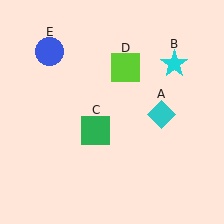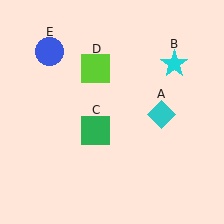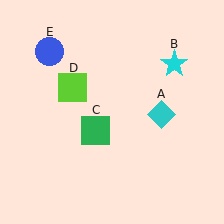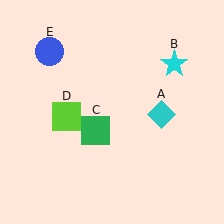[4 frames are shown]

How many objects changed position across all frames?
1 object changed position: lime square (object D).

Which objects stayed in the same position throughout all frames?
Cyan diamond (object A) and cyan star (object B) and green square (object C) and blue circle (object E) remained stationary.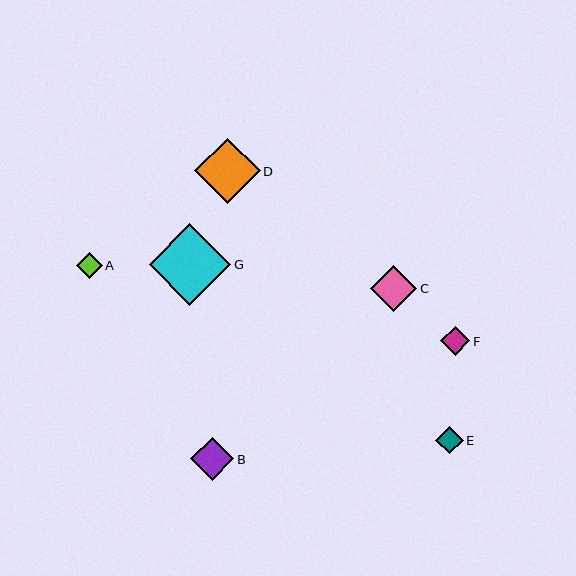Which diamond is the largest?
Diamond G is the largest with a size of approximately 82 pixels.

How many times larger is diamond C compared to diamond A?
Diamond C is approximately 1.8 times the size of diamond A.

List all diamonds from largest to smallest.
From largest to smallest: G, D, C, B, F, E, A.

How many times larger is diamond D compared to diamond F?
Diamond D is approximately 2.3 times the size of diamond F.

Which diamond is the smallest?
Diamond A is the smallest with a size of approximately 26 pixels.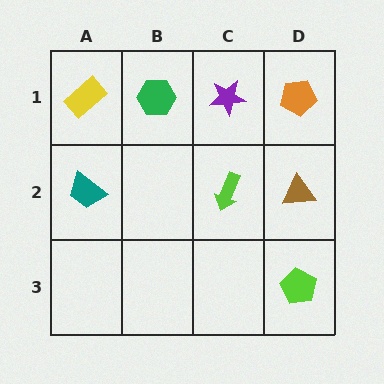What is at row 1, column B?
A green hexagon.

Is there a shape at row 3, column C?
No, that cell is empty.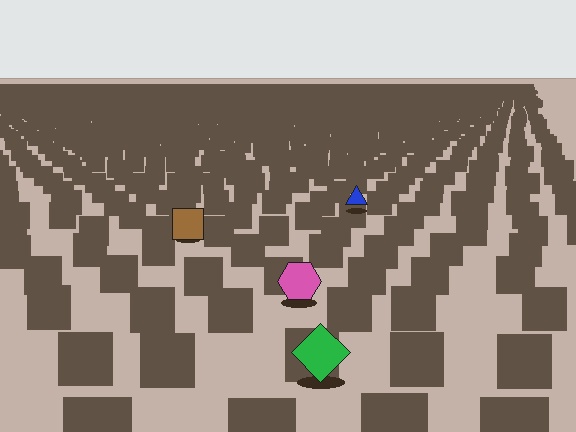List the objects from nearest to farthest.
From nearest to farthest: the green diamond, the pink hexagon, the brown square, the blue triangle.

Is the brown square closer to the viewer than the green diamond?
No. The green diamond is closer — you can tell from the texture gradient: the ground texture is coarser near it.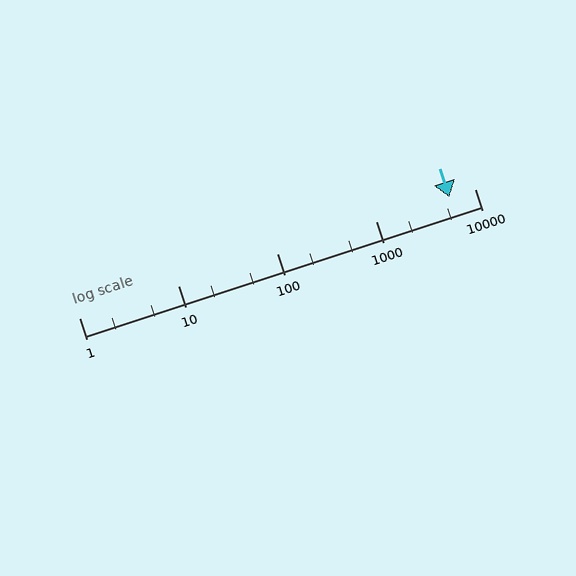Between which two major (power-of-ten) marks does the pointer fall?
The pointer is between 1000 and 10000.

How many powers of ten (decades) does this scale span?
The scale spans 4 decades, from 1 to 10000.